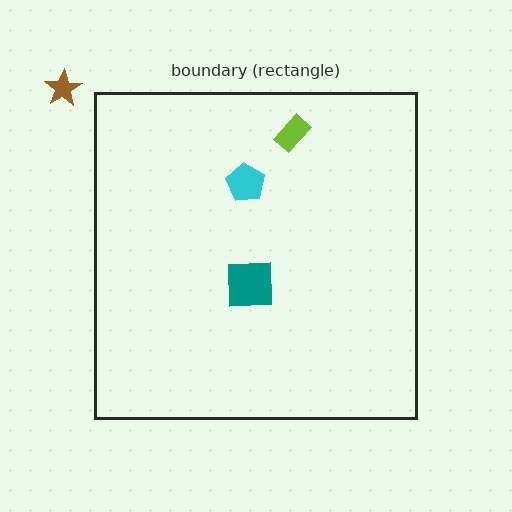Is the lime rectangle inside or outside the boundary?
Inside.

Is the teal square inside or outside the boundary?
Inside.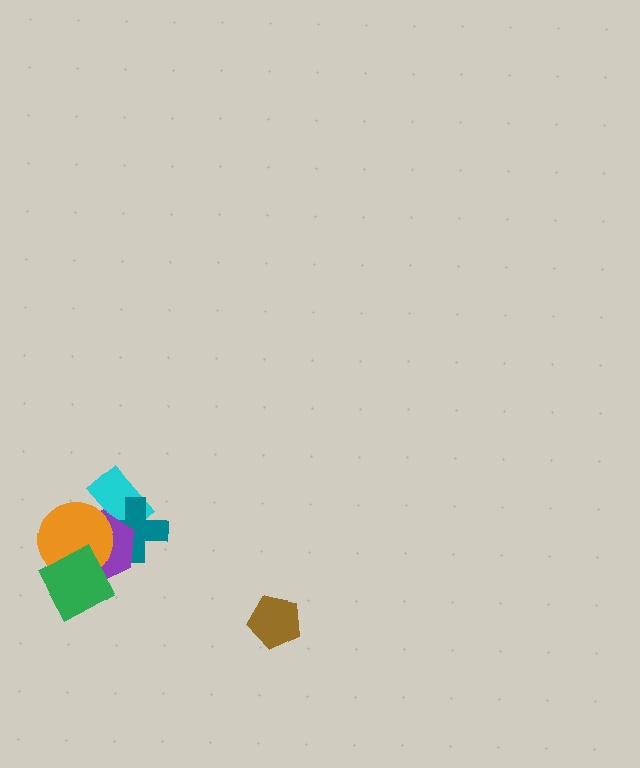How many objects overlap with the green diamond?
2 objects overlap with the green diamond.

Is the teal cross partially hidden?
Yes, it is partially covered by another shape.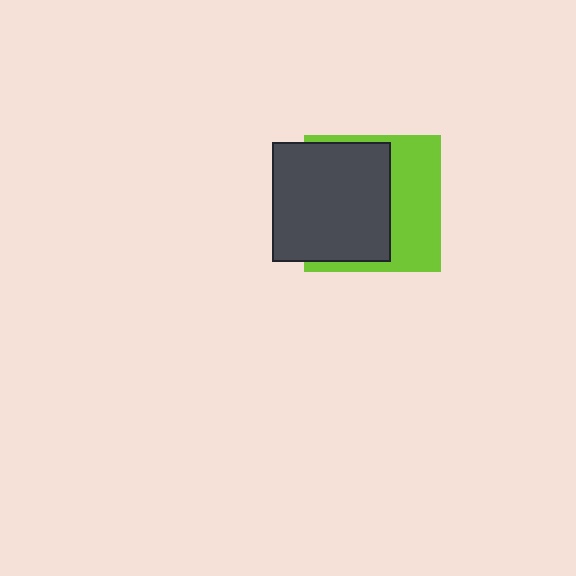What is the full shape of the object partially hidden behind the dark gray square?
The partially hidden object is a lime square.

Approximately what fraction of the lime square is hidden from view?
Roughly 56% of the lime square is hidden behind the dark gray square.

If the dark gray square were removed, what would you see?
You would see the complete lime square.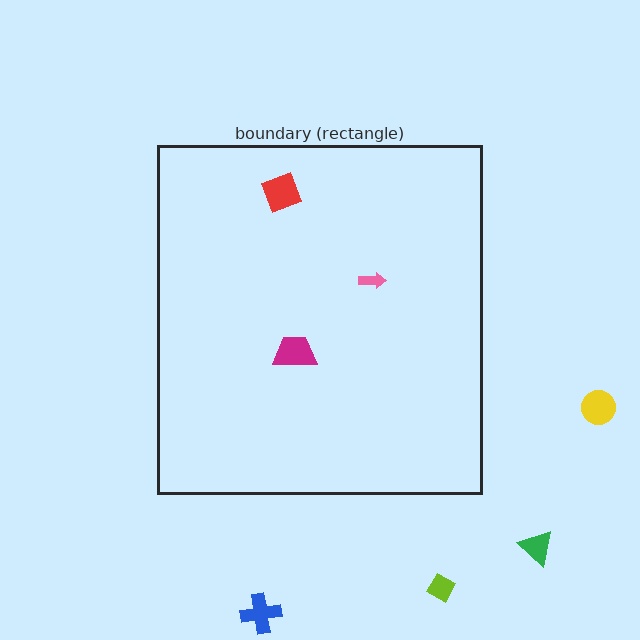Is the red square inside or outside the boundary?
Inside.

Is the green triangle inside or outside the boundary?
Outside.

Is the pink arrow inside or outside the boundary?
Inside.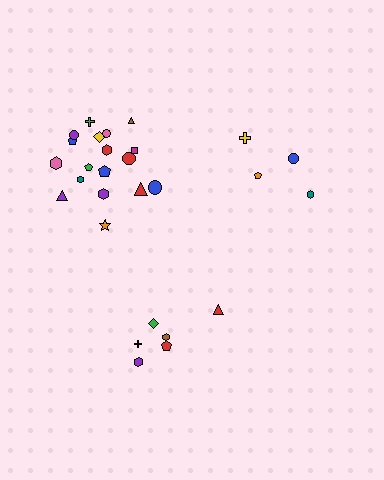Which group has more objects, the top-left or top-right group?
The top-left group.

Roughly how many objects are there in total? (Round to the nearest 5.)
Roughly 30 objects in total.